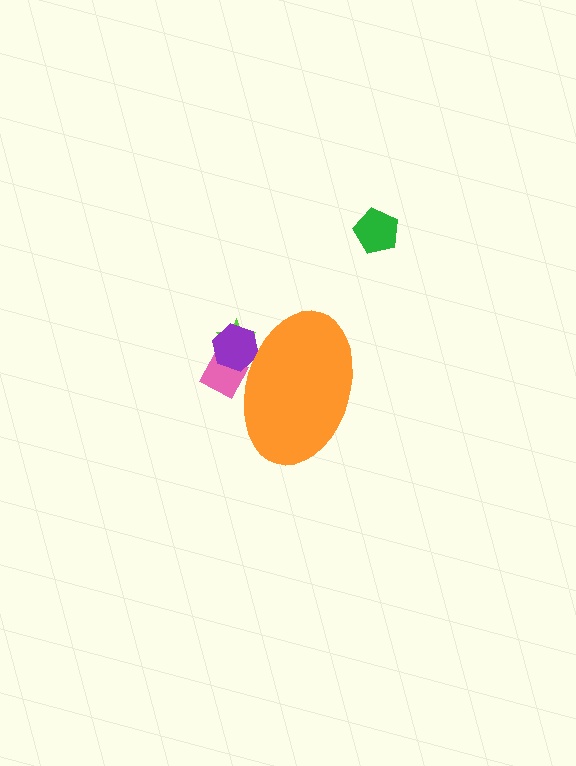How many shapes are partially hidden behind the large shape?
3 shapes are partially hidden.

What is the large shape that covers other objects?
An orange ellipse.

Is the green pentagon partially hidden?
No, the green pentagon is fully visible.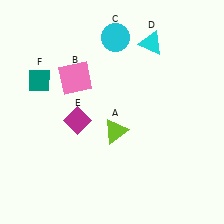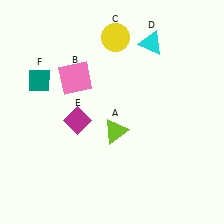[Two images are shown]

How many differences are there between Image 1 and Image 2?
There is 1 difference between the two images.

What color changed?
The circle (C) changed from cyan in Image 1 to yellow in Image 2.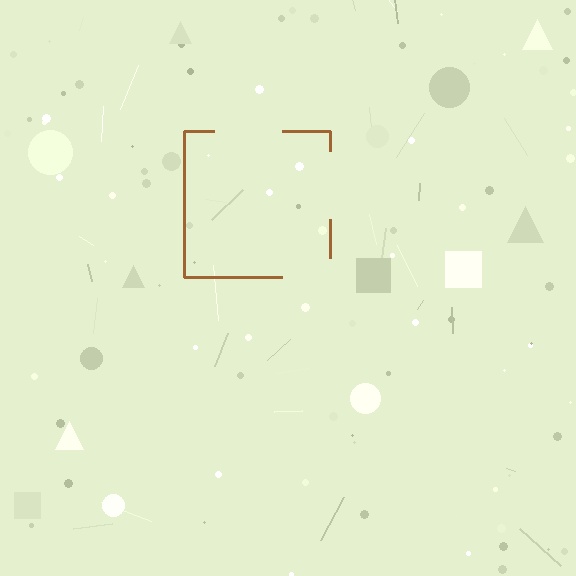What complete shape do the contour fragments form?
The contour fragments form a square.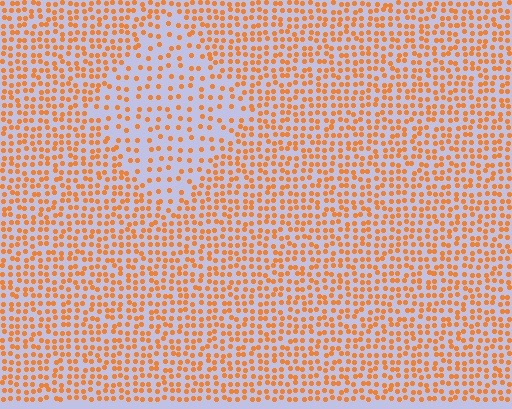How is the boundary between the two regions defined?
The boundary is defined by a change in element density (approximately 2.0x ratio). All elements are the same color, size, and shape.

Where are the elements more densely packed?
The elements are more densely packed outside the diamond boundary.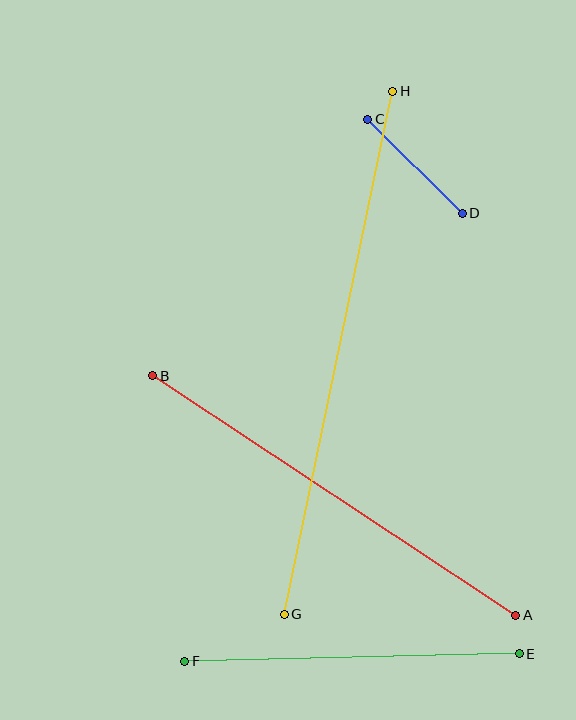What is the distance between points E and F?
The distance is approximately 335 pixels.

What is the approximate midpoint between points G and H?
The midpoint is at approximately (339, 353) pixels.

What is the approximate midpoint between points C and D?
The midpoint is at approximately (415, 166) pixels.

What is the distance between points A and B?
The distance is approximately 434 pixels.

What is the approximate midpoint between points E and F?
The midpoint is at approximately (352, 657) pixels.